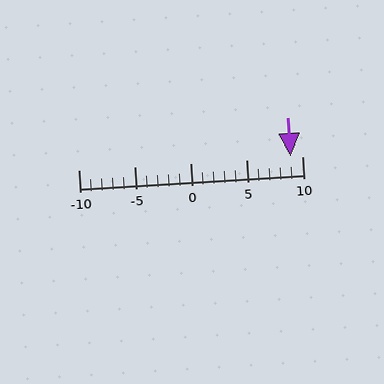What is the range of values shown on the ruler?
The ruler shows values from -10 to 10.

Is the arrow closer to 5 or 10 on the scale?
The arrow is closer to 10.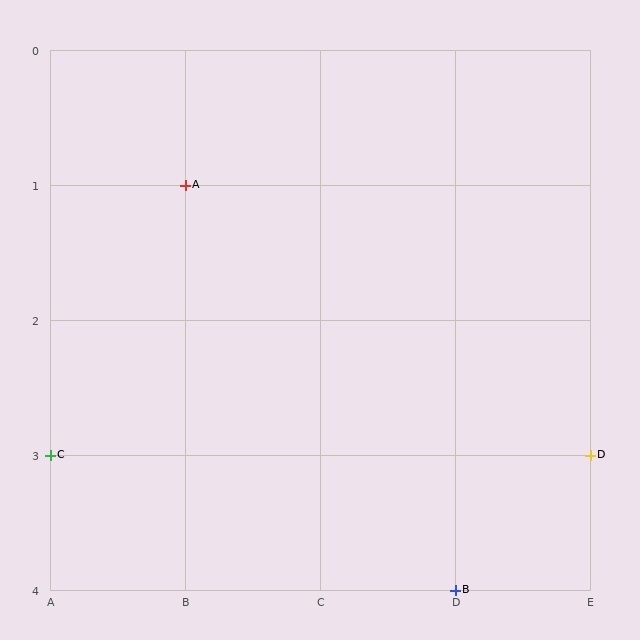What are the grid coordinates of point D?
Point D is at grid coordinates (E, 3).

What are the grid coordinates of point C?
Point C is at grid coordinates (A, 3).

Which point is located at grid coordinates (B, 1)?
Point A is at (B, 1).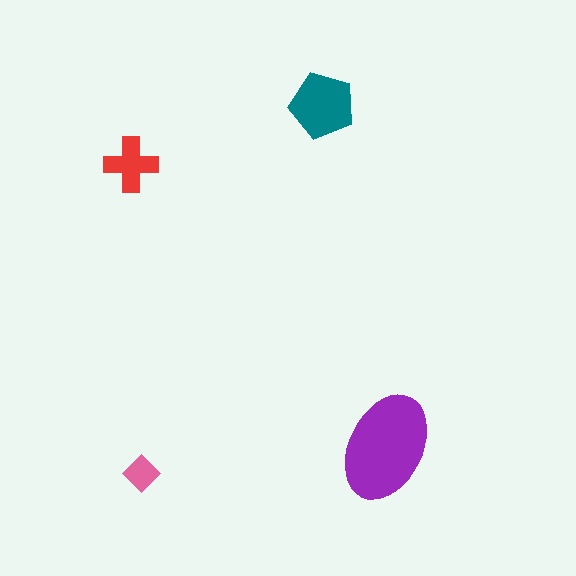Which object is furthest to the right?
The purple ellipse is rightmost.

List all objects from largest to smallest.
The purple ellipse, the teal pentagon, the red cross, the pink diamond.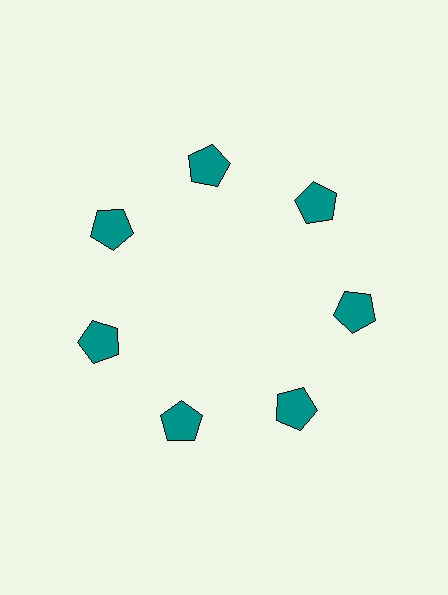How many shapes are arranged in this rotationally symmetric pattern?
There are 7 shapes, arranged in 7 groups of 1.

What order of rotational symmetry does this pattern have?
This pattern has 7-fold rotational symmetry.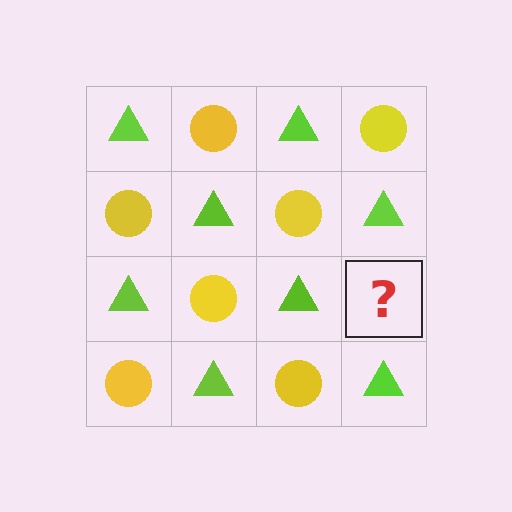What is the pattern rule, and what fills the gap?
The rule is that it alternates lime triangle and yellow circle in a checkerboard pattern. The gap should be filled with a yellow circle.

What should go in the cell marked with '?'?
The missing cell should contain a yellow circle.